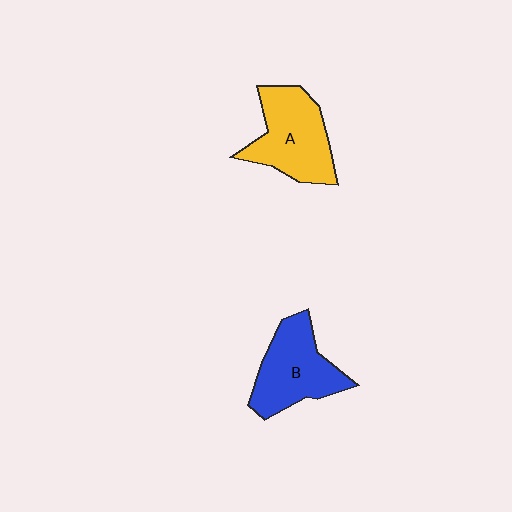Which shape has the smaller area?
Shape B (blue).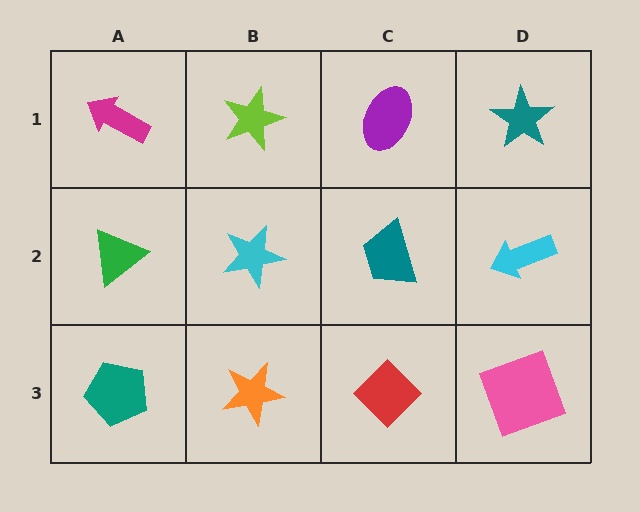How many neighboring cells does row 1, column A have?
2.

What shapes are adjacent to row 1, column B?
A cyan star (row 2, column B), a magenta arrow (row 1, column A), a purple ellipse (row 1, column C).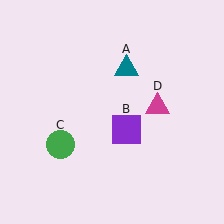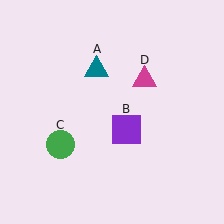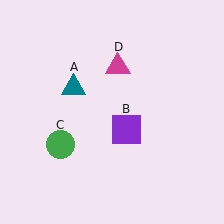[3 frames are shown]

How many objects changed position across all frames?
2 objects changed position: teal triangle (object A), magenta triangle (object D).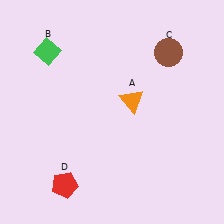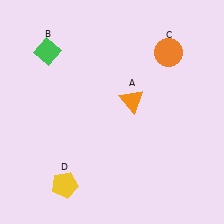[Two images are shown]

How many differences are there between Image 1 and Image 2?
There are 2 differences between the two images.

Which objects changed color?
C changed from brown to orange. D changed from red to yellow.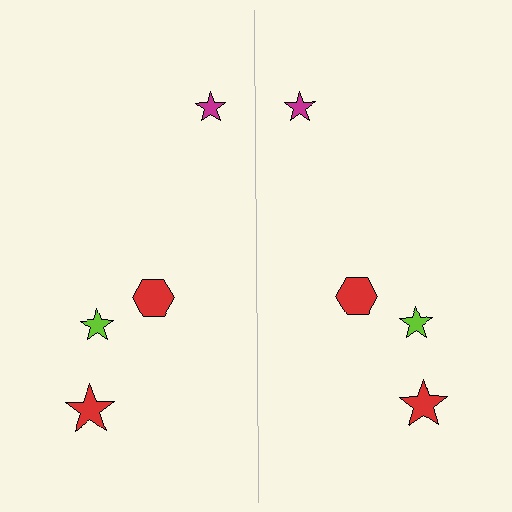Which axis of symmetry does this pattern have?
The pattern has a vertical axis of symmetry running through the center of the image.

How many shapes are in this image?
There are 8 shapes in this image.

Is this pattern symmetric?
Yes, this pattern has bilateral (reflection) symmetry.